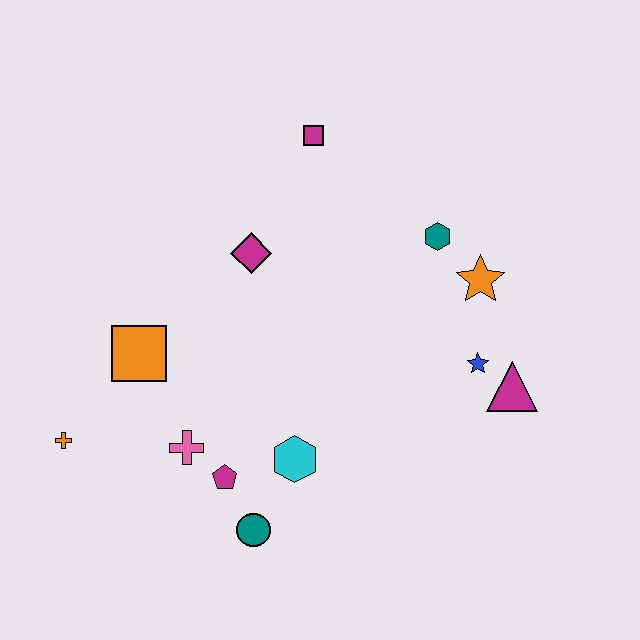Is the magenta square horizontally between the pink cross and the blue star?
Yes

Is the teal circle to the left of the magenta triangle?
Yes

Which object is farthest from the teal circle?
The magenta square is farthest from the teal circle.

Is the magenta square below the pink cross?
No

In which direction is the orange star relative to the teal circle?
The orange star is above the teal circle.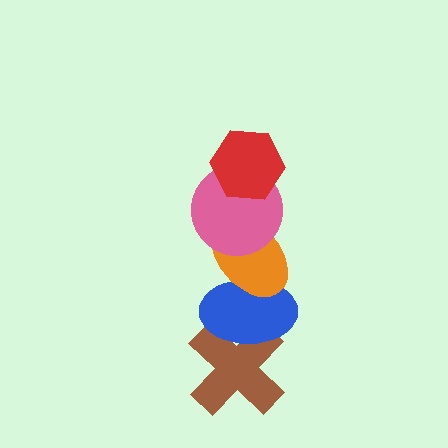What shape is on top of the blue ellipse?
The orange ellipse is on top of the blue ellipse.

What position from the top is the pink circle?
The pink circle is 2nd from the top.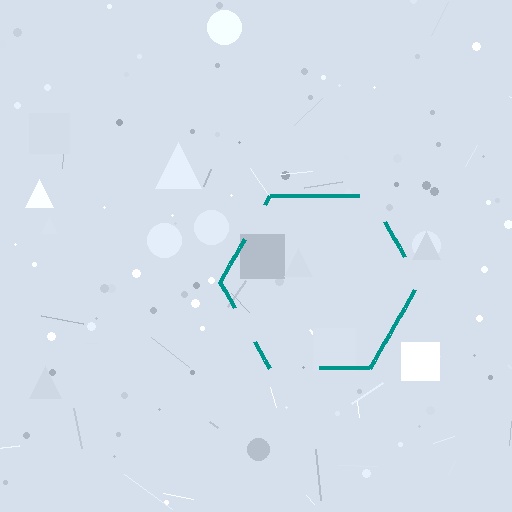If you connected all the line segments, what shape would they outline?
They would outline a hexagon.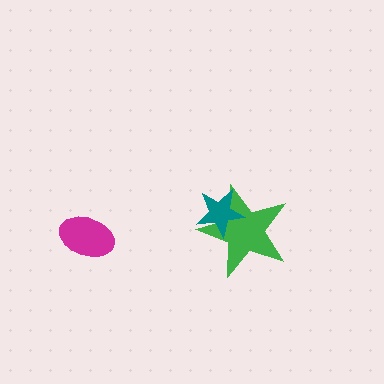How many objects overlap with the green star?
1 object overlaps with the green star.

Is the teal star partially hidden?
No, no other shape covers it.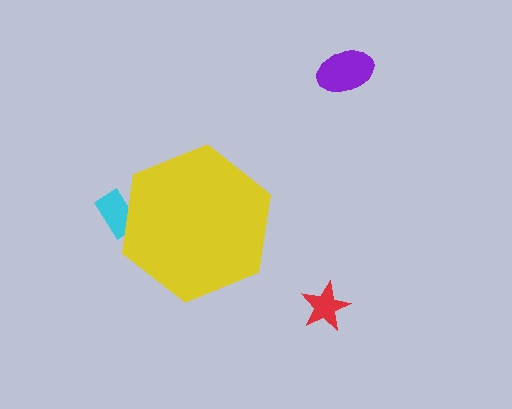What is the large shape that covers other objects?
A yellow hexagon.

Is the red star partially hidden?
No, the red star is fully visible.